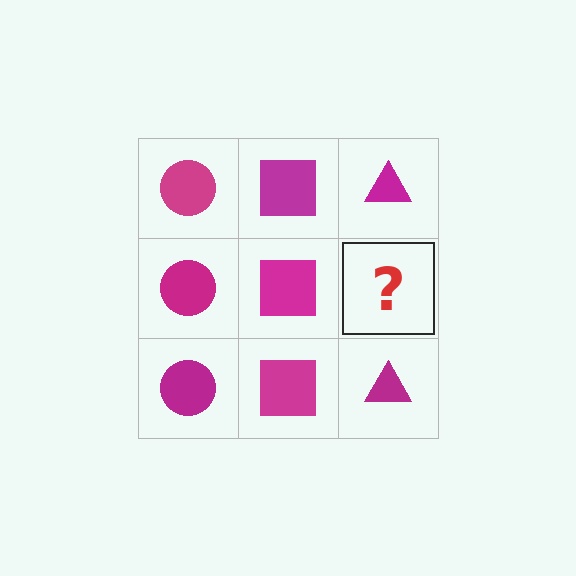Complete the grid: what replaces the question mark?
The question mark should be replaced with a magenta triangle.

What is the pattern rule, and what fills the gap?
The rule is that each column has a consistent shape. The gap should be filled with a magenta triangle.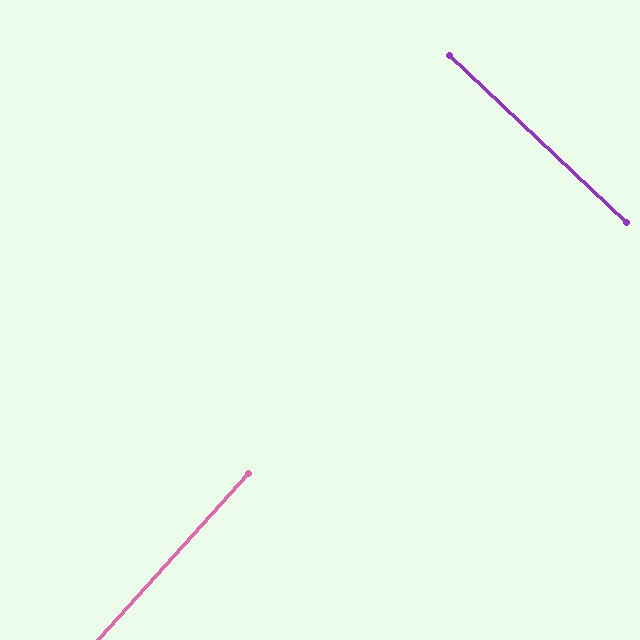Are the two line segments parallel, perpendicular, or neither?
Perpendicular — they meet at approximately 89°.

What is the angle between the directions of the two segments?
Approximately 89 degrees.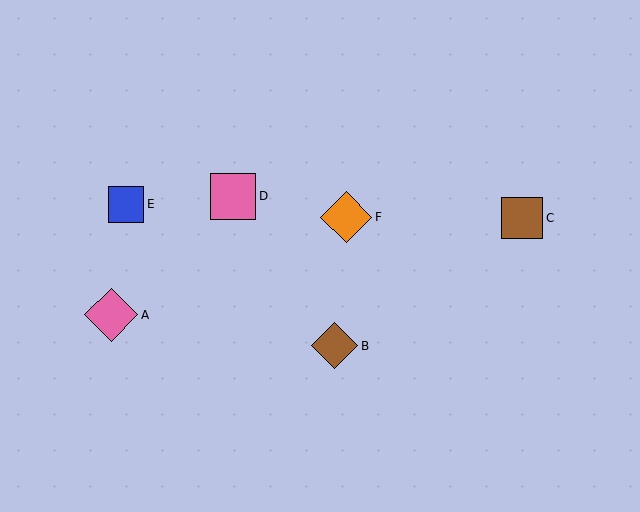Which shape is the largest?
The pink diamond (labeled A) is the largest.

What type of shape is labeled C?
Shape C is a brown square.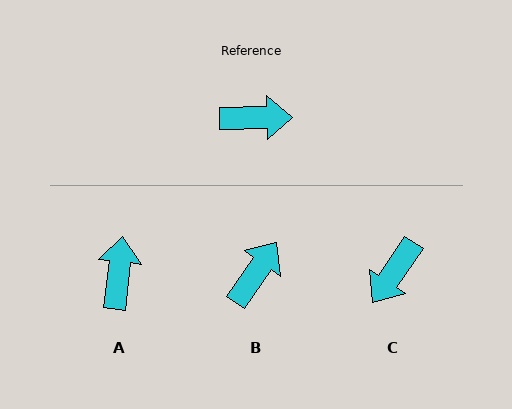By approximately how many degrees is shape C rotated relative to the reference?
Approximately 125 degrees clockwise.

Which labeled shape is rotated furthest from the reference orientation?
C, about 125 degrees away.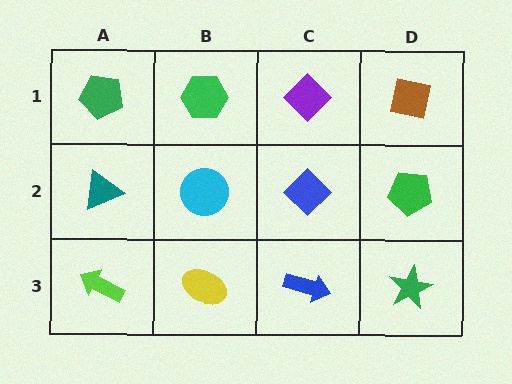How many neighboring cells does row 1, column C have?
3.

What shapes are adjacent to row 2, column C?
A purple diamond (row 1, column C), a blue arrow (row 3, column C), a cyan circle (row 2, column B), a green pentagon (row 2, column D).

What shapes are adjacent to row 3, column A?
A teal triangle (row 2, column A), a yellow ellipse (row 3, column B).